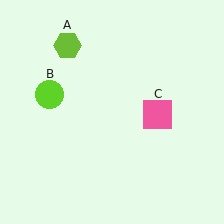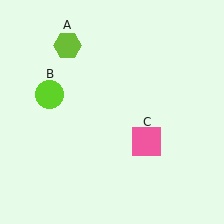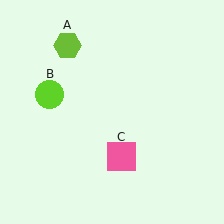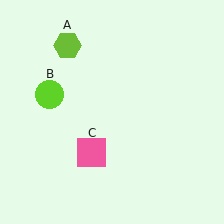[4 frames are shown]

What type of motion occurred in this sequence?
The pink square (object C) rotated clockwise around the center of the scene.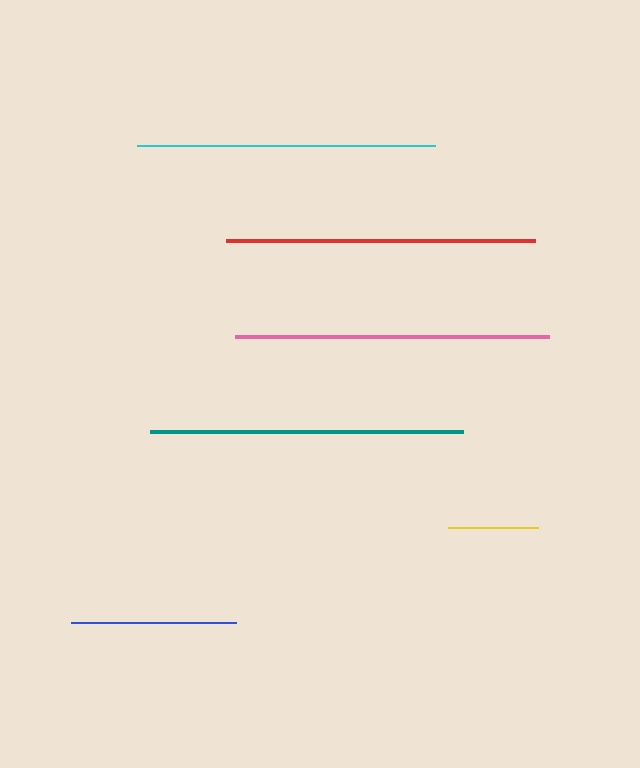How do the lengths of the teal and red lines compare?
The teal and red lines are approximately the same length.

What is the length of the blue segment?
The blue segment is approximately 165 pixels long.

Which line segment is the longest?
The pink line is the longest at approximately 314 pixels.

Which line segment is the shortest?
The yellow line is the shortest at approximately 91 pixels.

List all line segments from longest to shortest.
From longest to shortest: pink, teal, red, cyan, blue, yellow.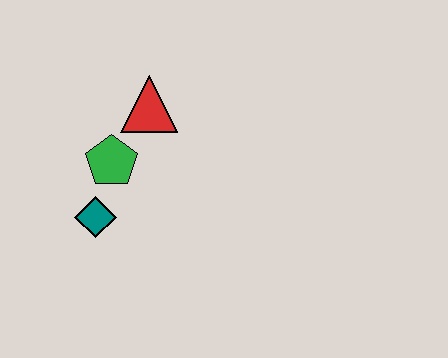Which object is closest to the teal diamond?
The green pentagon is closest to the teal diamond.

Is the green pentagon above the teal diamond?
Yes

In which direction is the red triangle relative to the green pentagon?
The red triangle is above the green pentagon.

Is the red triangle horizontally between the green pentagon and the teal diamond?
No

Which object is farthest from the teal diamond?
The red triangle is farthest from the teal diamond.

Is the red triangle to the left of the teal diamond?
No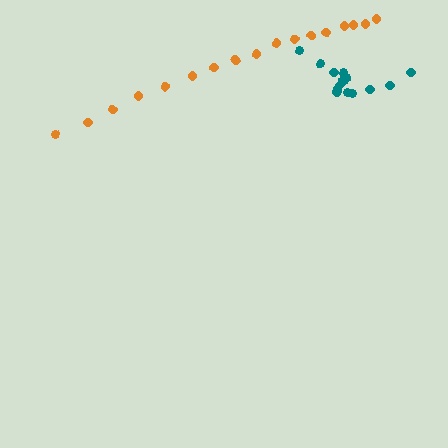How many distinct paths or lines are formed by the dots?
There are 2 distinct paths.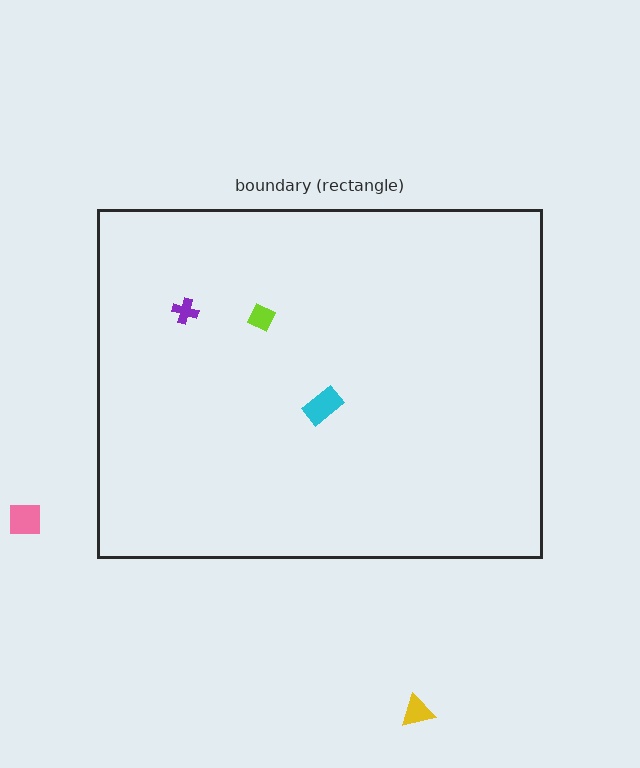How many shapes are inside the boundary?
3 inside, 2 outside.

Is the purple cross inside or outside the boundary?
Inside.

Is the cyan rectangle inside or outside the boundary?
Inside.